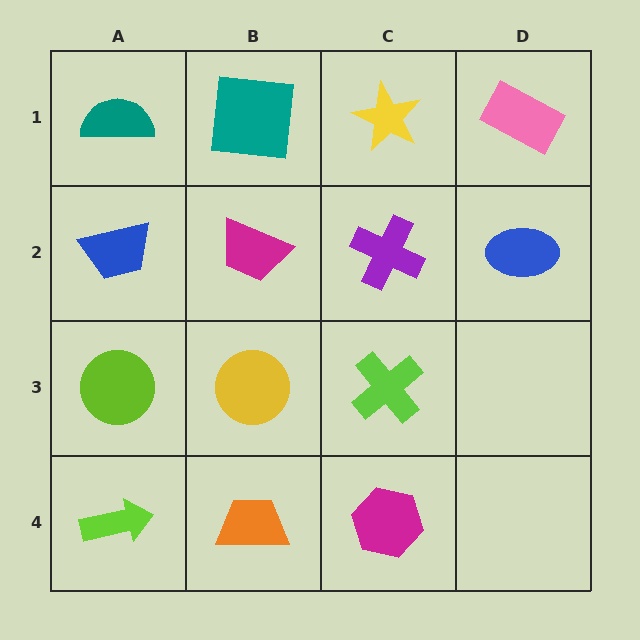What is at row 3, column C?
A lime cross.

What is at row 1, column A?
A teal semicircle.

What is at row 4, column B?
An orange trapezoid.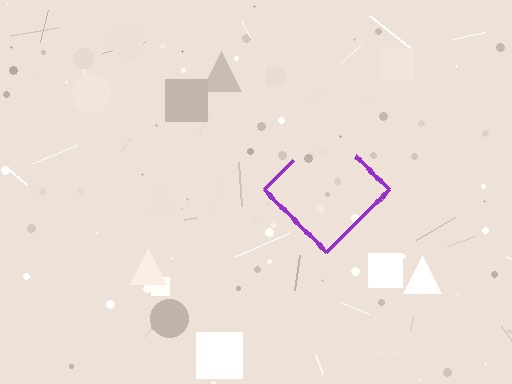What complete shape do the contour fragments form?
The contour fragments form a diamond.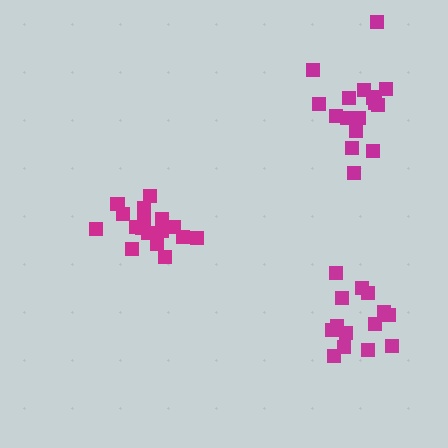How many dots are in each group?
Group 1: 14 dots, Group 2: 19 dots, Group 3: 17 dots (50 total).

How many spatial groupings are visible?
There are 3 spatial groupings.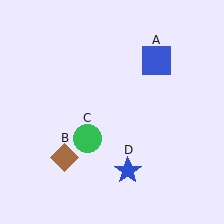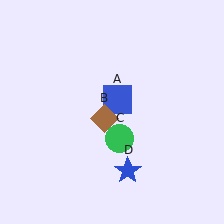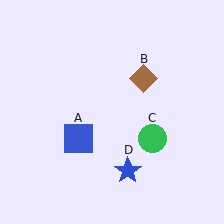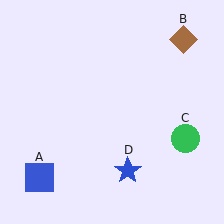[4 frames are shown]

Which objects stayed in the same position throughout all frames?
Blue star (object D) remained stationary.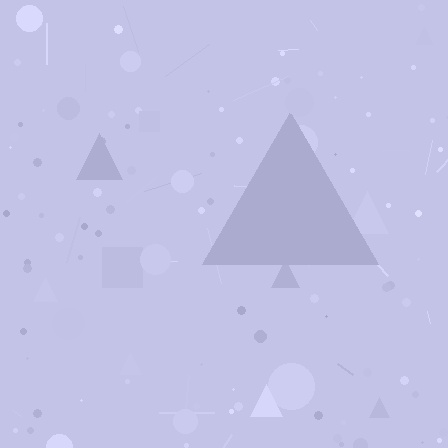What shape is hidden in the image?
A triangle is hidden in the image.